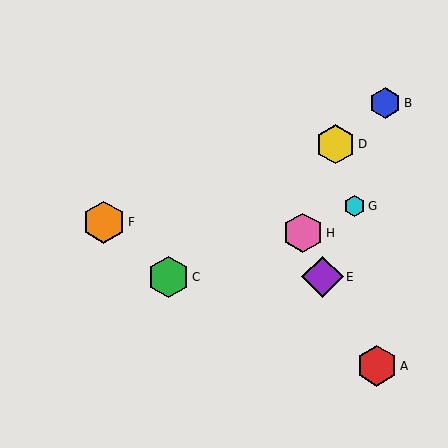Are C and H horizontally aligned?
No, C is at y≈277 and H is at y≈233.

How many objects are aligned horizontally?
2 objects (C, E) are aligned horizontally.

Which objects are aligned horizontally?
Objects C, E are aligned horizontally.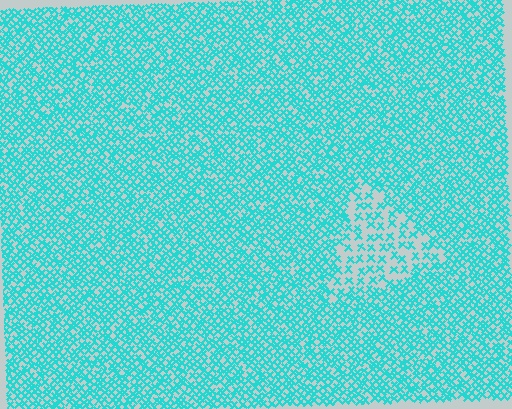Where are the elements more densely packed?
The elements are more densely packed outside the triangle boundary.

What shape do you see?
I see a triangle.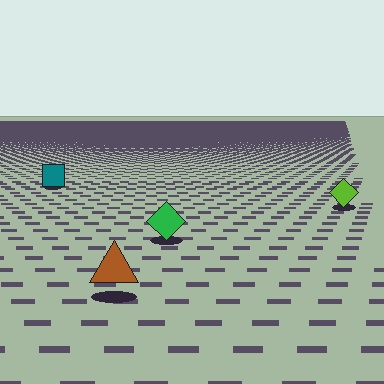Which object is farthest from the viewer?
The teal square is farthest from the viewer. It appears smaller and the ground texture around it is denser.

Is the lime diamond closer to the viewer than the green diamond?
No. The green diamond is closer — you can tell from the texture gradient: the ground texture is coarser near it.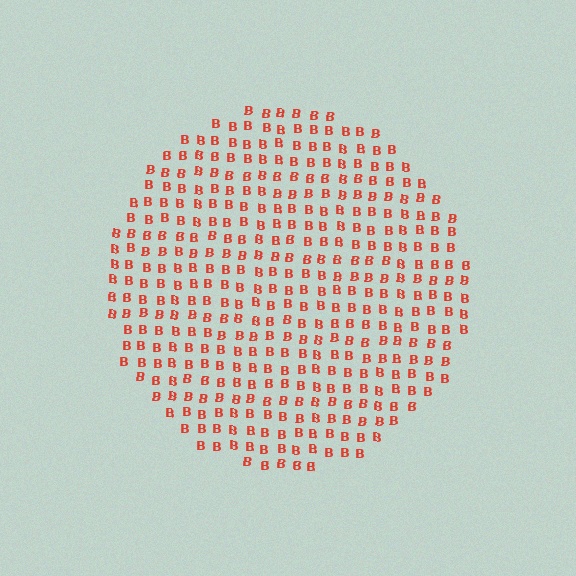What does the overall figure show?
The overall figure shows a circle.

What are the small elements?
The small elements are letter B's.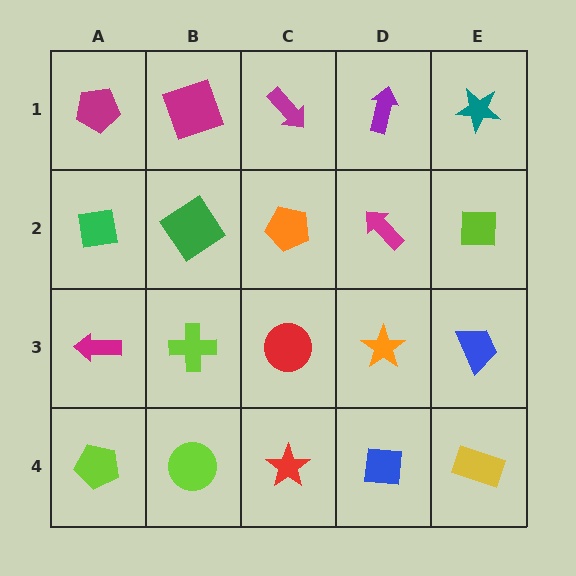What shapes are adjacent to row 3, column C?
An orange pentagon (row 2, column C), a red star (row 4, column C), a lime cross (row 3, column B), an orange star (row 3, column D).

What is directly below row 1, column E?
A lime square.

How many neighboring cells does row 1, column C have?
3.